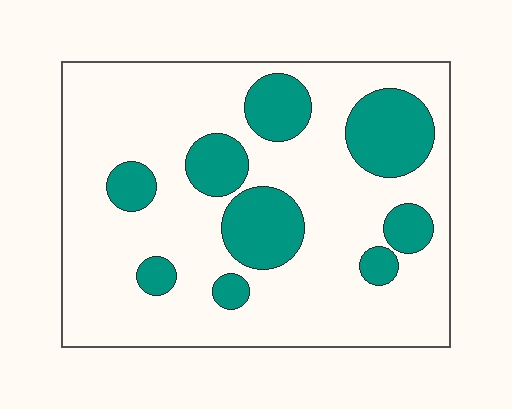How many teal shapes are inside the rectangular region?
9.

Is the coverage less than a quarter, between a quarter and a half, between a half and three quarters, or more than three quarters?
Less than a quarter.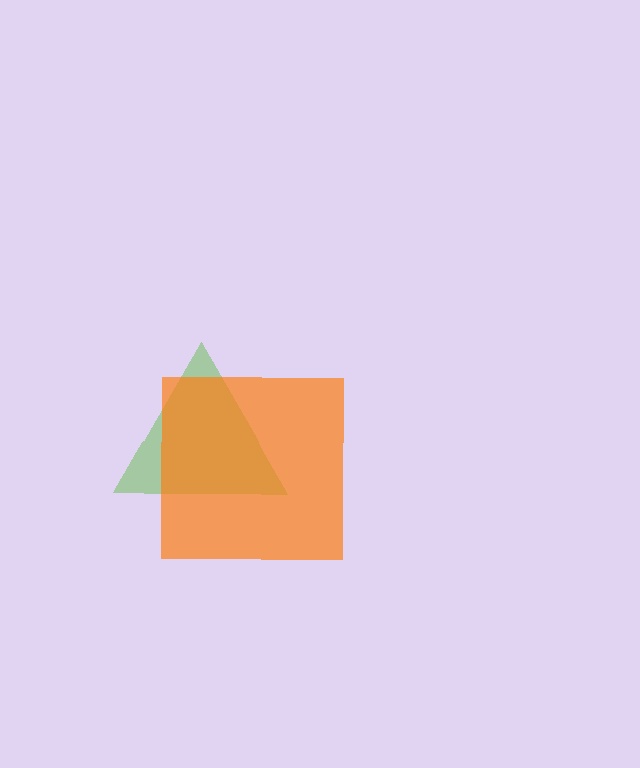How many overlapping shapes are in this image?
There are 2 overlapping shapes in the image.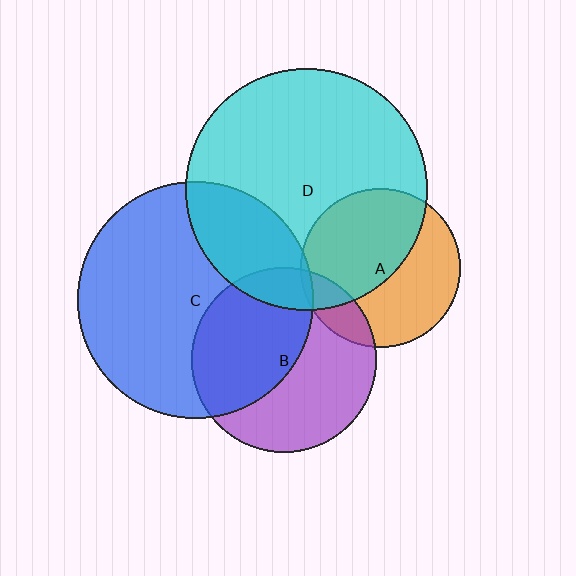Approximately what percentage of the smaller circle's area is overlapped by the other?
Approximately 25%.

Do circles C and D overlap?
Yes.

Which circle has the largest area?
Circle D (cyan).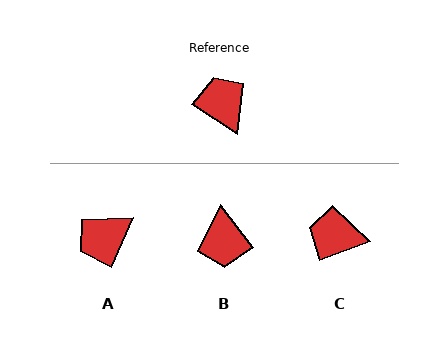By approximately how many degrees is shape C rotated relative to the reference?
Approximately 54 degrees counter-clockwise.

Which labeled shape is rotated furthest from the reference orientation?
B, about 161 degrees away.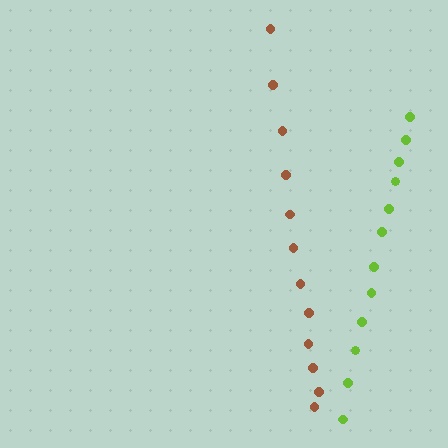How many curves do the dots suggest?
There are 2 distinct paths.